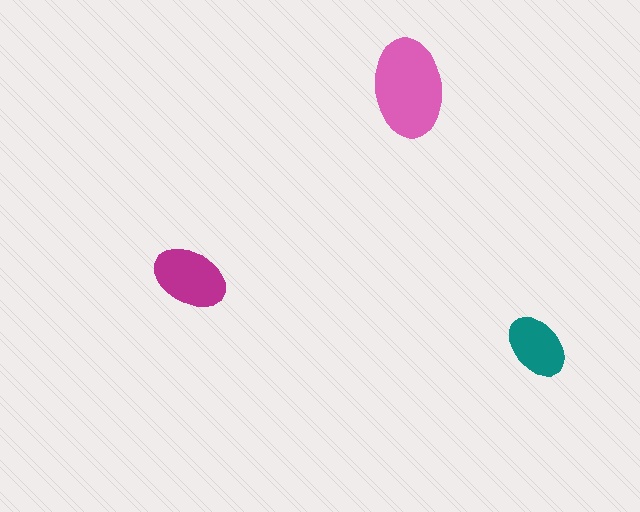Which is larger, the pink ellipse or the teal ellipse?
The pink one.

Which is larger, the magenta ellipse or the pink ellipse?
The pink one.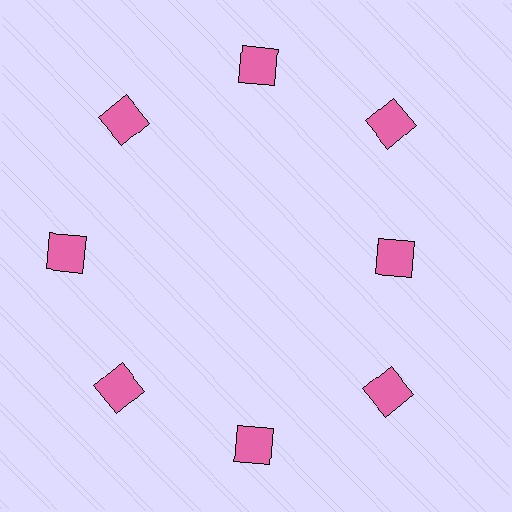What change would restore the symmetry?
The symmetry would be restored by moving it outward, back onto the ring so that all 8 squares sit at equal angles and equal distance from the center.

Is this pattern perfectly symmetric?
No. The 8 pink squares are arranged in a ring, but one element near the 3 o'clock position is pulled inward toward the center, breaking the 8-fold rotational symmetry.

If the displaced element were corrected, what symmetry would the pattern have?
It would have 8-fold rotational symmetry — the pattern would map onto itself every 45 degrees.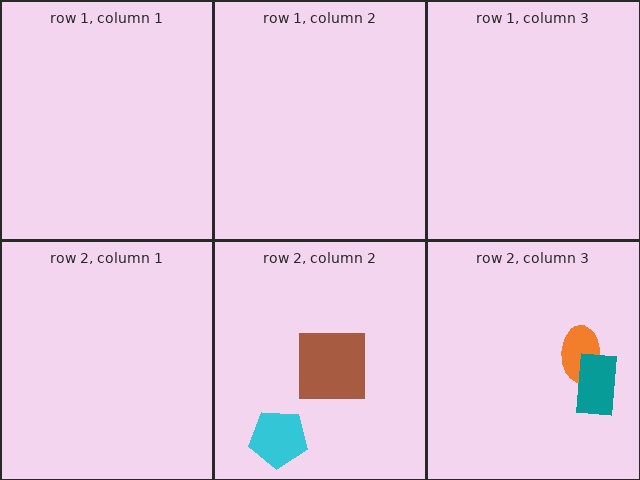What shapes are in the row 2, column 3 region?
The orange ellipse, the teal rectangle.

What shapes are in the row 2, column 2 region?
The cyan pentagon, the brown square.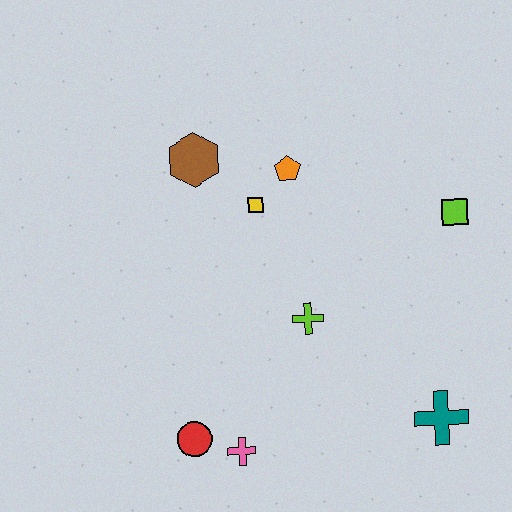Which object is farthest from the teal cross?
The brown hexagon is farthest from the teal cross.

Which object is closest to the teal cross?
The lime cross is closest to the teal cross.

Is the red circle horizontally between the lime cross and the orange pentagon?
No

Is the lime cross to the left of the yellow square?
No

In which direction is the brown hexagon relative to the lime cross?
The brown hexagon is above the lime cross.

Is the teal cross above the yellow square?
No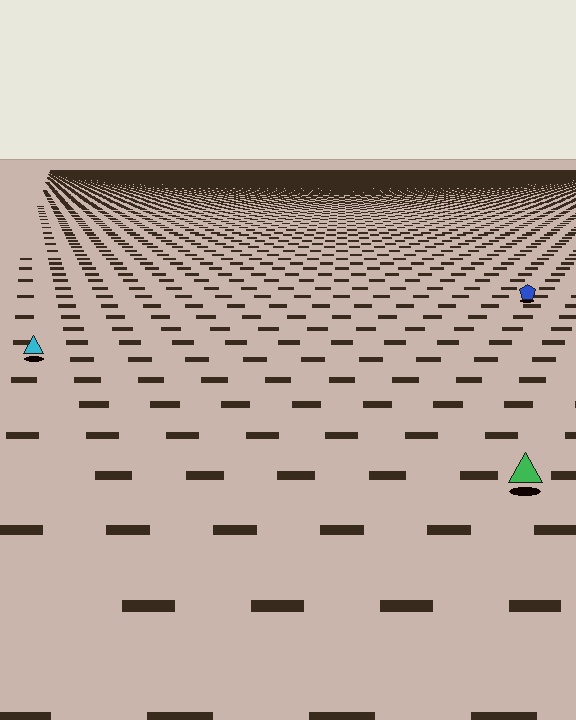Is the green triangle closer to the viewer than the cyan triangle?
Yes. The green triangle is closer — you can tell from the texture gradient: the ground texture is coarser near it.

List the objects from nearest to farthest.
From nearest to farthest: the green triangle, the cyan triangle, the blue pentagon.